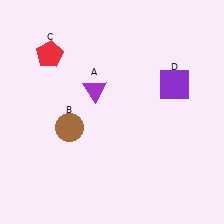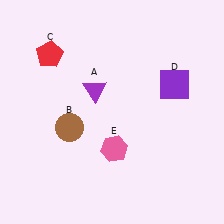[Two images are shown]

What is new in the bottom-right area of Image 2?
A pink hexagon (E) was added in the bottom-right area of Image 2.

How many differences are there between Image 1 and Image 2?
There is 1 difference between the two images.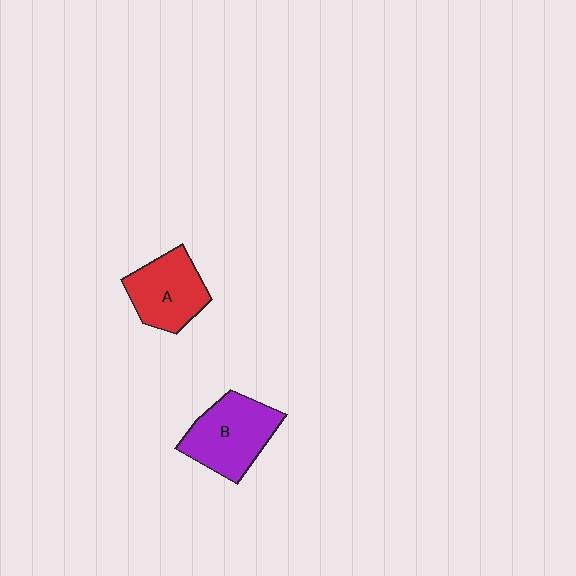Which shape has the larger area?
Shape B (purple).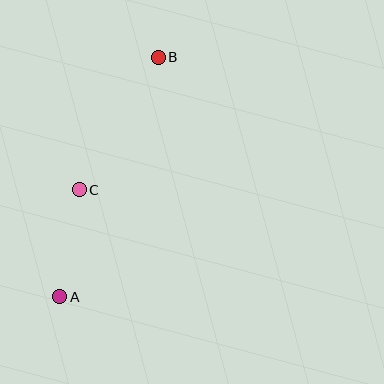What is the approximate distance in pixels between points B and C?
The distance between B and C is approximately 154 pixels.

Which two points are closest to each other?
Points A and C are closest to each other.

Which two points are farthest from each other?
Points A and B are farthest from each other.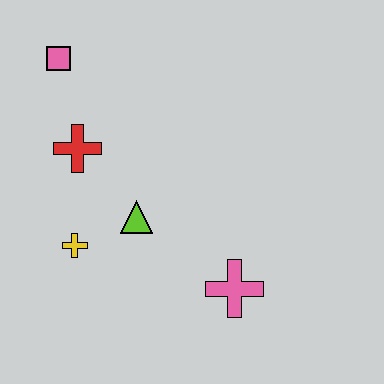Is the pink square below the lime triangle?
No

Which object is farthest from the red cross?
The pink cross is farthest from the red cross.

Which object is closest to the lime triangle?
The yellow cross is closest to the lime triangle.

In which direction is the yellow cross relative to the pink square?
The yellow cross is below the pink square.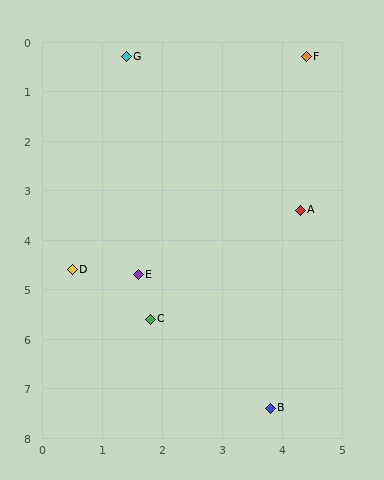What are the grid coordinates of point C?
Point C is at approximately (1.8, 5.6).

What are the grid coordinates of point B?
Point B is at approximately (3.8, 7.4).